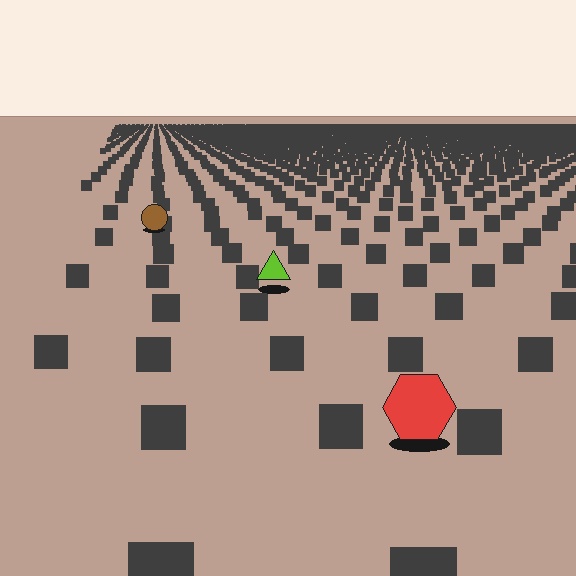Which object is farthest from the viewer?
The brown circle is farthest from the viewer. It appears smaller and the ground texture around it is denser.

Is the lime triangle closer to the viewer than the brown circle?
Yes. The lime triangle is closer — you can tell from the texture gradient: the ground texture is coarser near it.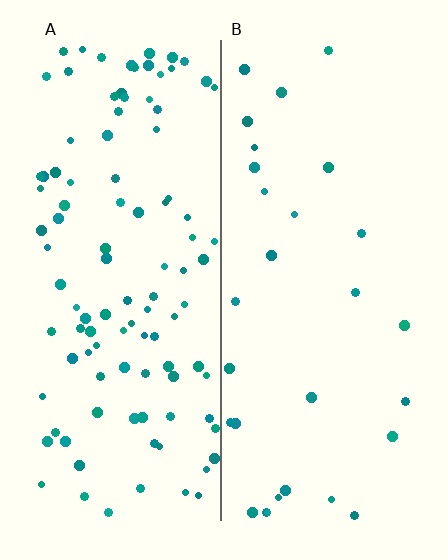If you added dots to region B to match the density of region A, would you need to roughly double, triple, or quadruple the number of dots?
Approximately quadruple.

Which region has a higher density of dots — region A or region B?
A (the left).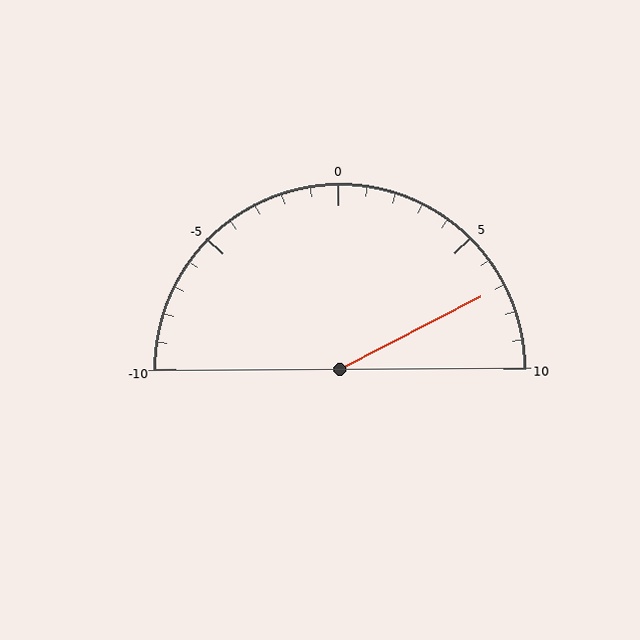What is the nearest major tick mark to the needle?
The nearest major tick mark is 5.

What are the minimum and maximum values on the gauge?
The gauge ranges from -10 to 10.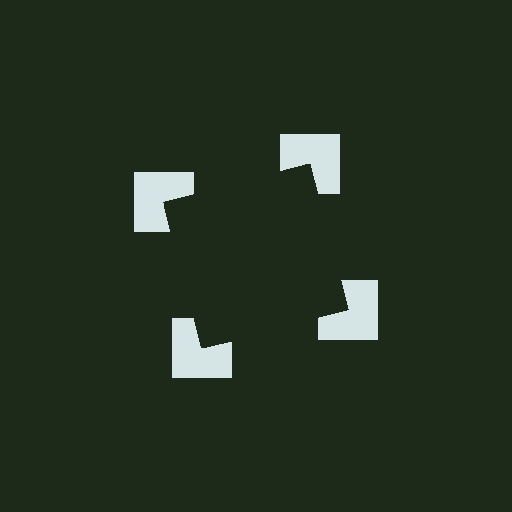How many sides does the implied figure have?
4 sides.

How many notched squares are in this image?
There are 4 — one at each vertex of the illusory square.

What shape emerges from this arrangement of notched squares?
An illusory square — its edges are inferred from the aligned wedge cuts in the notched squares, not physically drawn.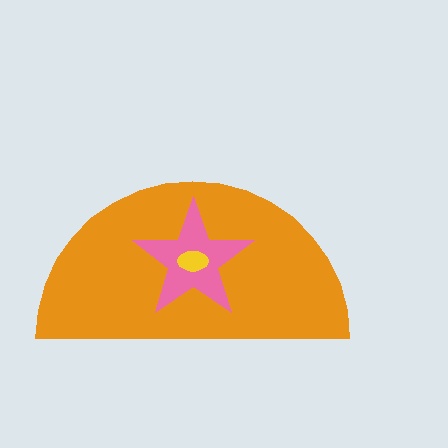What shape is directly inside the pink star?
The yellow ellipse.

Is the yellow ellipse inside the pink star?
Yes.